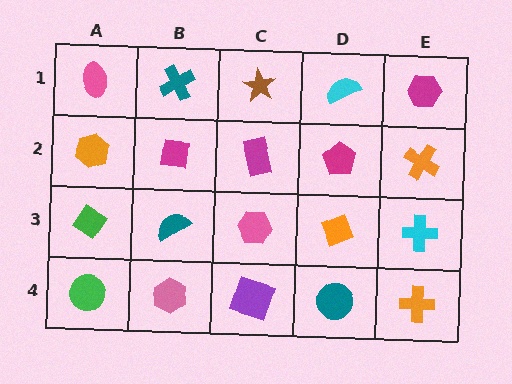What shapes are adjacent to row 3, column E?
An orange cross (row 2, column E), an orange cross (row 4, column E), an orange diamond (row 3, column D).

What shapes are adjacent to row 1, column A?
An orange hexagon (row 2, column A), a teal cross (row 1, column B).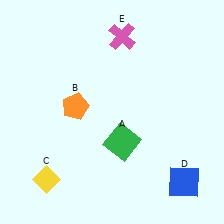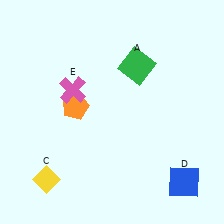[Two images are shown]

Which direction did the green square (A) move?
The green square (A) moved up.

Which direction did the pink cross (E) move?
The pink cross (E) moved down.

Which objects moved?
The objects that moved are: the green square (A), the pink cross (E).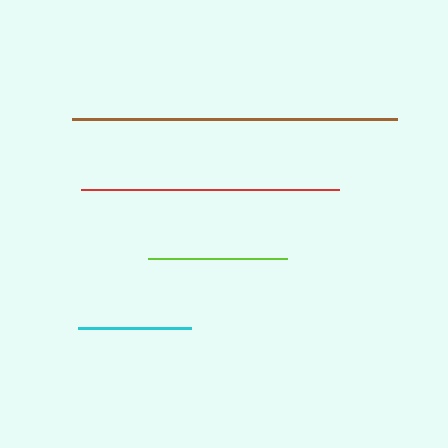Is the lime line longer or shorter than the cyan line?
The lime line is longer than the cyan line.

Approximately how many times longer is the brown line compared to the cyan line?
The brown line is approximately 2.9 times the length of the cyan line.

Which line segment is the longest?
The brown line is the longest at approximately 325 pixels.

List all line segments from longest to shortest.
From longest to shortest: brown, red, lime, cyan.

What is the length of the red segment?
The red segment is approximately 258 pixels long.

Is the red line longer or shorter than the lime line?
The red line is longer than the lime line.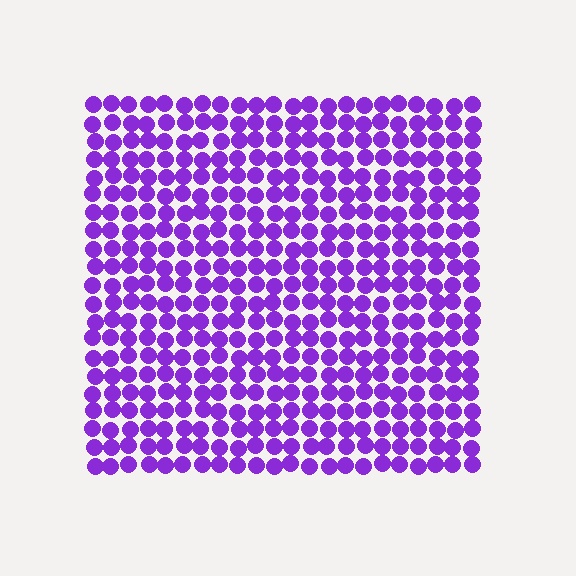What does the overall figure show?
The overall figure shows a square.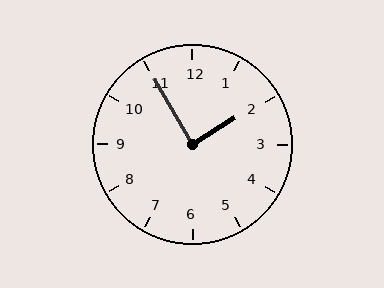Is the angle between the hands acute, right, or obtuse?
It is right.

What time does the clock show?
1:55.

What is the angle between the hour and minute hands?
Approximately 88 degrees.